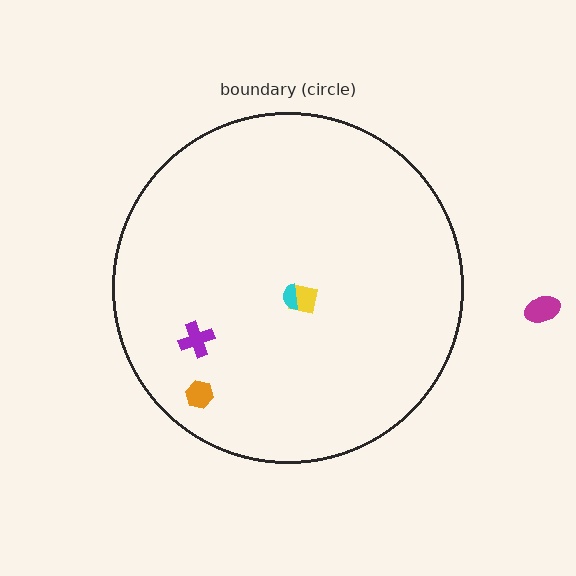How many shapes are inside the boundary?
4 inside, 1 outside.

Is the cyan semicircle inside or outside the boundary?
Inside.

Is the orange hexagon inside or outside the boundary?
Inside.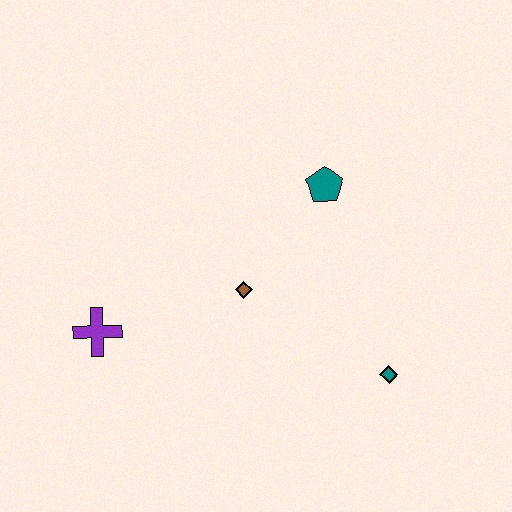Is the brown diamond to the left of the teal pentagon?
Yes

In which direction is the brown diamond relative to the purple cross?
The brown diamond is to the right of the purple cross.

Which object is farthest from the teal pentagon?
The purple cross is farthest from the teal pentagon.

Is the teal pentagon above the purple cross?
Yes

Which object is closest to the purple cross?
The brown diamond is closest to the purple cross.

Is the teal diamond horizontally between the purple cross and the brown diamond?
No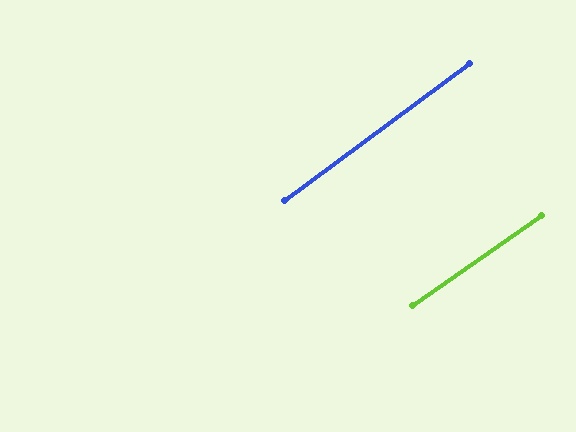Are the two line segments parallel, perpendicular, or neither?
Parallel — their directions differ by only 1.5°.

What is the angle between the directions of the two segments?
Approximately 1 degree.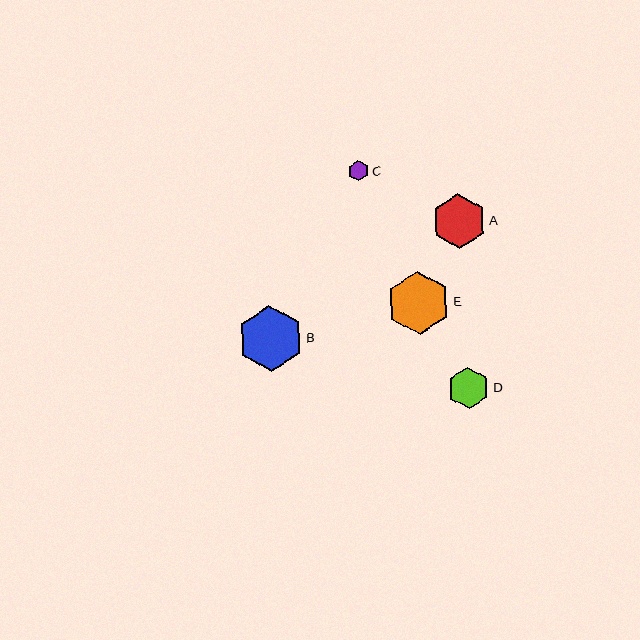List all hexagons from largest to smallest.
From largest to smallest: B, E, A, D, C.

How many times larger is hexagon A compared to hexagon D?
Hexagon A is approximately 1.3 times the size of hexagon D.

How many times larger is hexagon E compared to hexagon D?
Hexagon E is approximately 1.5 times the size of hexagon D.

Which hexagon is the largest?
Hexagon B is the largest with a size of approximately 65 pixels.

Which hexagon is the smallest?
Hexagon C is the smallest with a size of approximately 20 pixels.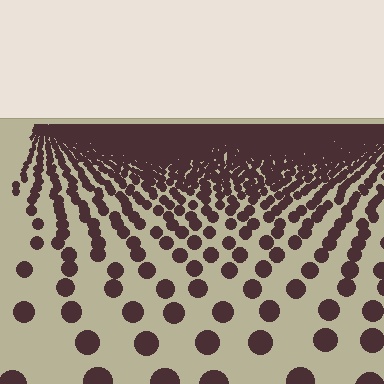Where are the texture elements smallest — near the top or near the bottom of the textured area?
Near the top.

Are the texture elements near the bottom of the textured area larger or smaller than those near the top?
Larger. Near the bottom, elements are closer to the viewer and appear at a bigger on-screen size.